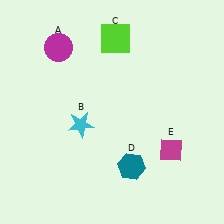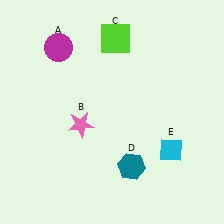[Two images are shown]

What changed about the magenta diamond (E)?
In Image 1, E is magenta. In Image 2, it changed to cyan.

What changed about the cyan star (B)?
In Image 1, B is cyan. In Image 2, it changed to pink.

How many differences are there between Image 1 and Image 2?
There are 2 differences between the two images.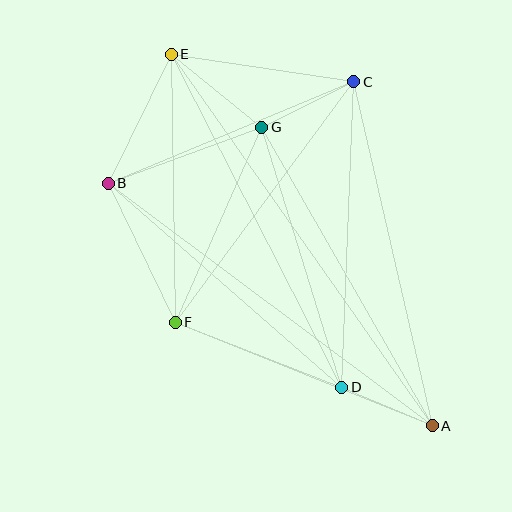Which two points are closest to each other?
Points A and D are closest to each other.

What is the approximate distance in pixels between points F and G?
The distance between F and G is approximately 213 pixels.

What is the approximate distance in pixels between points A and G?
The distance between A and G is approximately 344 pixels.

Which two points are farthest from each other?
Points A and E are farthest from each other.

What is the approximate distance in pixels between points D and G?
The distance between D and G is approximately 272 pixels.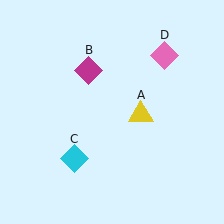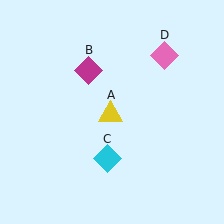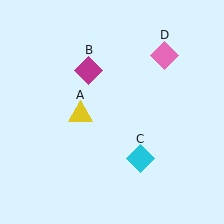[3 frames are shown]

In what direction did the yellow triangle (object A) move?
The yellow triangle (object A) moved left.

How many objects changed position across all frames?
2 objects changed position: yellow triangle (object A), cyan diamond (object C).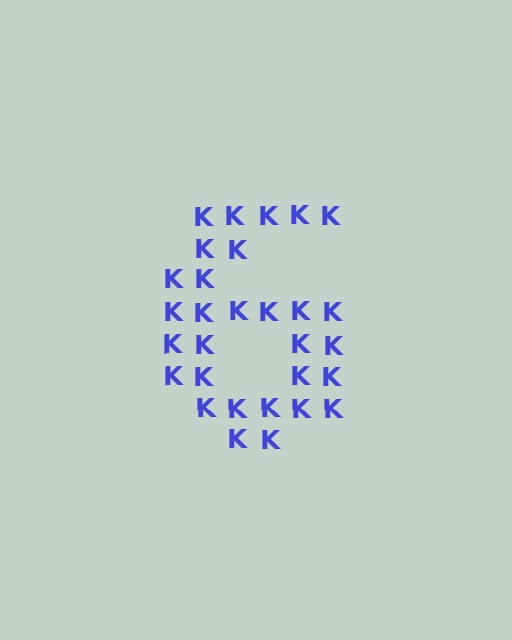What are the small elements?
The small elements are letter K's.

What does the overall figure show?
The overall figure shows the digit 6.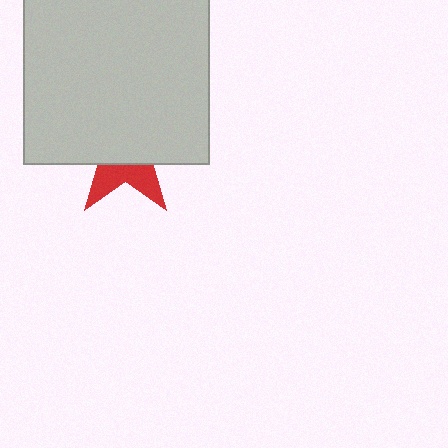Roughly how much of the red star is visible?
A small part of it is visible (roughly 34%).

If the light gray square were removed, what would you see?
You would see the complete red star.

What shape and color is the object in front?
The object in front is a light gray square.